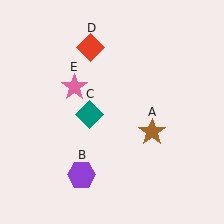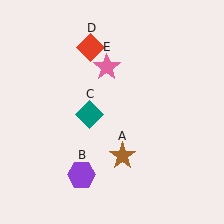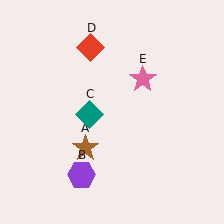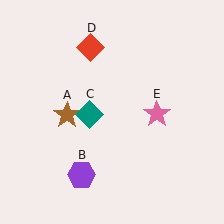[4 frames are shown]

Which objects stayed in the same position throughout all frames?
Purple hexagon (object B) and teal diamond (object C) and red diamond (object D) remained stationary.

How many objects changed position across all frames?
2 objects changed position: brown star (object A), pink star (object E).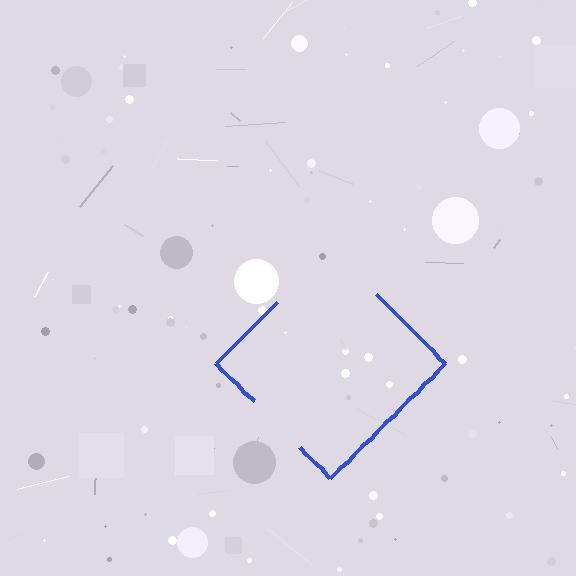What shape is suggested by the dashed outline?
The dashed outline suggests a diamond.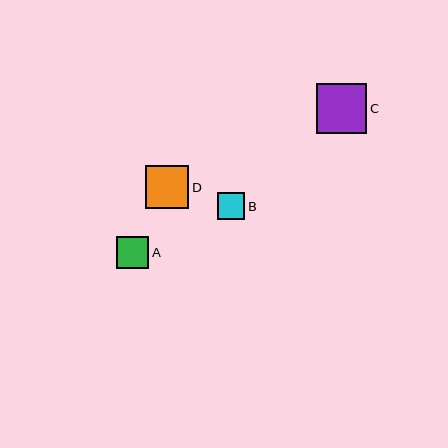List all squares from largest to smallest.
From largest to smallest: C, D, A, B.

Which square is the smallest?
Square B is the smallest with a size of approximately 27 pixels.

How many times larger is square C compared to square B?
Square C is approximately 1.9 times the size of square B.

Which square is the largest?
Square C is the largest with a size of approximately 50 pixels.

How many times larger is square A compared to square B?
Square A is approximately 1.2 times the size of square B.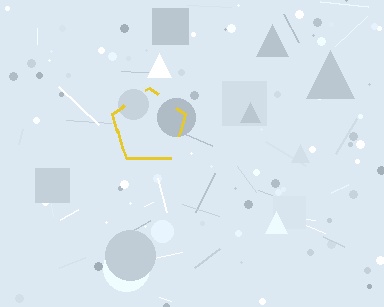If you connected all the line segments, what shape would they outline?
They would outline a pentagon.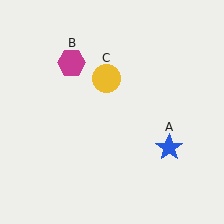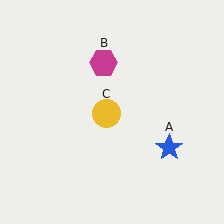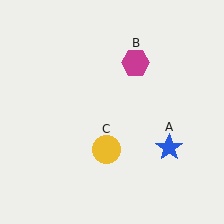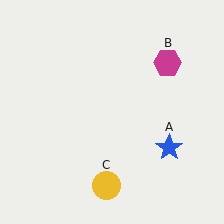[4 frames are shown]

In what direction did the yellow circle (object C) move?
The yellow circle (object C) moved down.